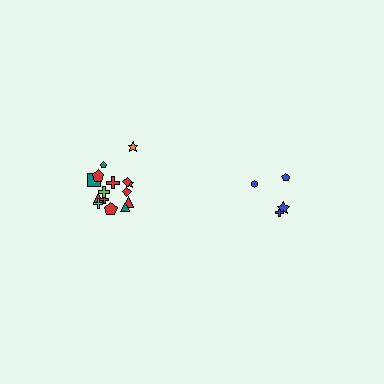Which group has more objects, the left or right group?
The left group.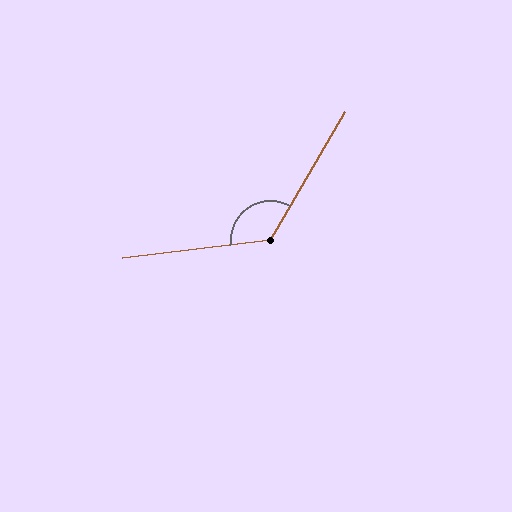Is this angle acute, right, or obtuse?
It is obtuse.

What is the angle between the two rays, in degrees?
Approximately 127 degrees.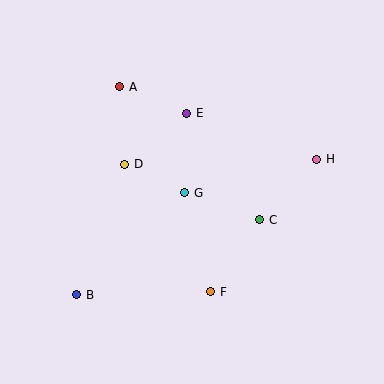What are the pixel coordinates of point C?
Point C is at (260, 220).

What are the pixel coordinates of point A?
Point A is at (120, 87).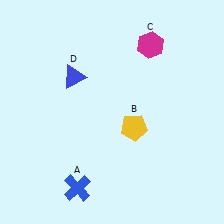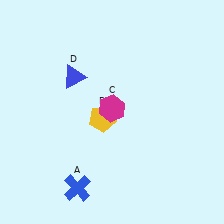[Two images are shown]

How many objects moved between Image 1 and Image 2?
2 objects moved between the two images.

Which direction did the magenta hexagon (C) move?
The magenta hexagon (C) moved down.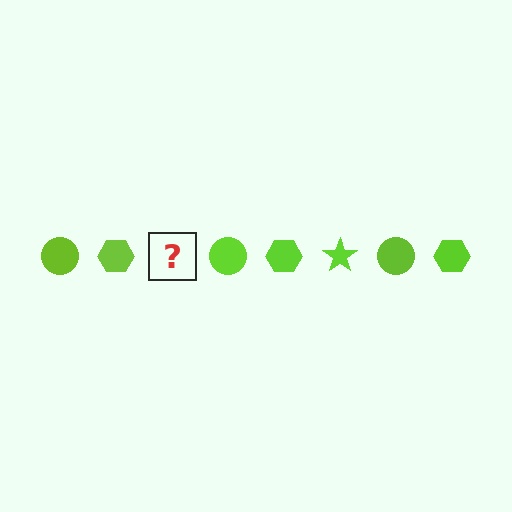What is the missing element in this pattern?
The missing element is a lime star.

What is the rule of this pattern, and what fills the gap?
The rule is that the pattern cycles through circle, hexagon, star shapes in lime. The gap should be filled with a lime star.